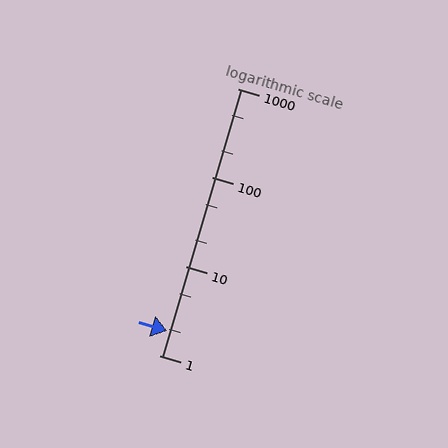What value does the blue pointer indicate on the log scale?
The pointer indicates approximately 1.9.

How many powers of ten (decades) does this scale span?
The scale spans 3 decades, from 1 to 1000.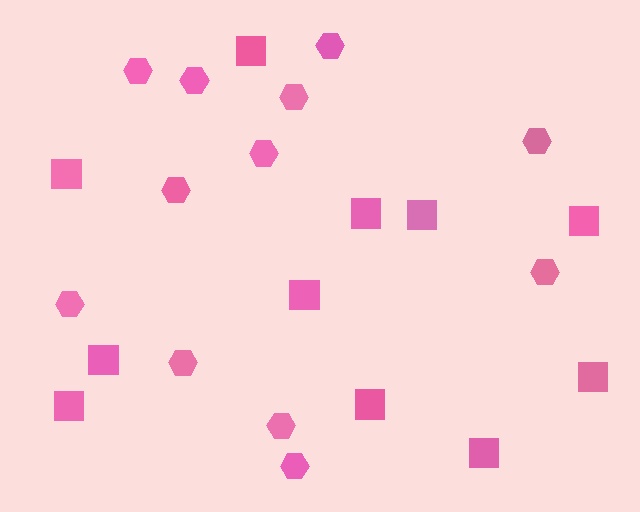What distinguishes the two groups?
There are 2 groups: one group of squares (11) and one group of hexagons (12).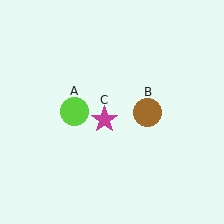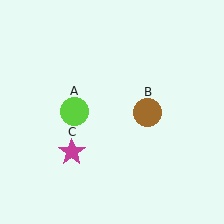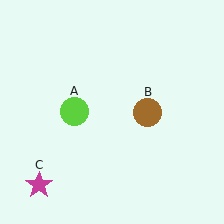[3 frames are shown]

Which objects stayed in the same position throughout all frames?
Lime circle (object A) and brown circle (object B) remained stationary.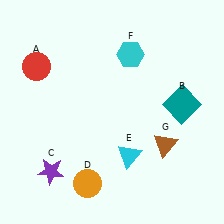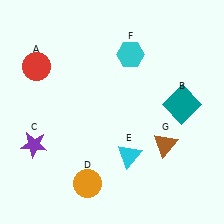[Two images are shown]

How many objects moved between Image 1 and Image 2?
1 object moved between the two images.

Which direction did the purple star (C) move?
The purple star (C) moved up.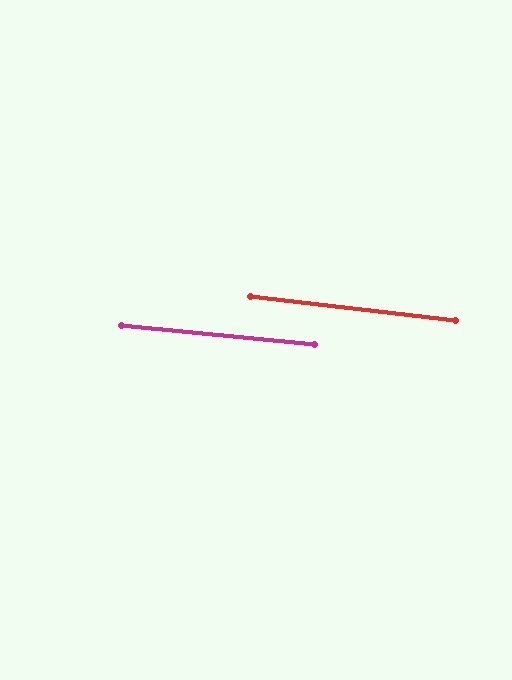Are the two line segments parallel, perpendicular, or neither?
Parallel — their directions differ by only 0.9°.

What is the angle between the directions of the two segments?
Approximately 1 degree.